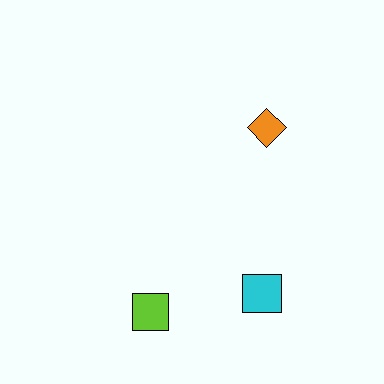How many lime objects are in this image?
There is 1 lime object.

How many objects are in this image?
There are 3 objects.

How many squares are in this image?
There are 2 squares.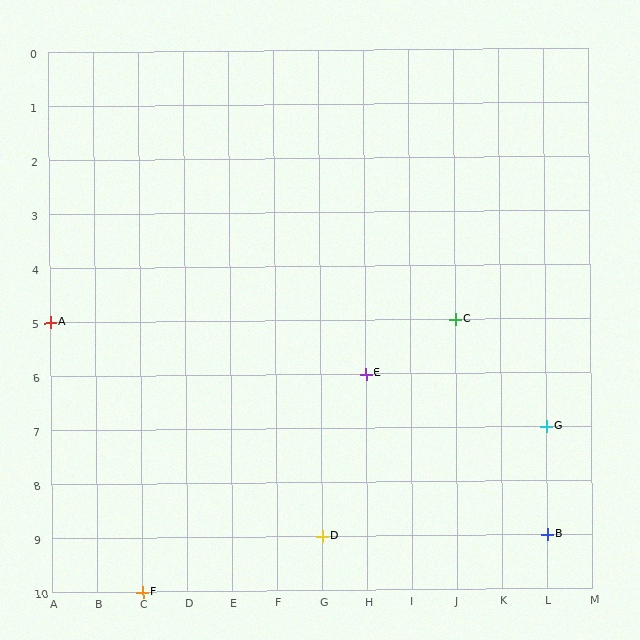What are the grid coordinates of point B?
Point B is at grid coordinates (L, 9).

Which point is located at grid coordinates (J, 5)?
Point C is at (J, 5).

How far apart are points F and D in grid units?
Points F and D are 4 columns and 1 row apart (about 4.1 grid units diagonally).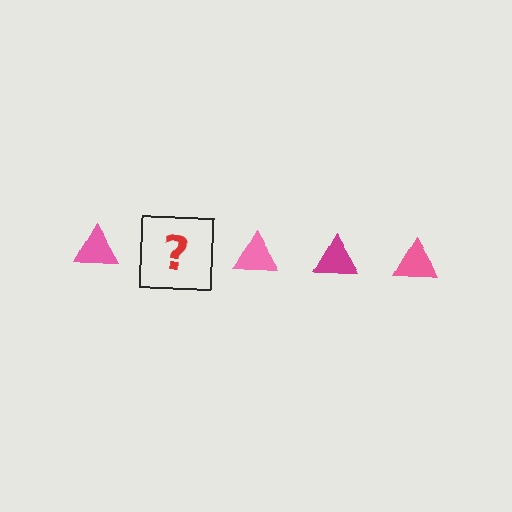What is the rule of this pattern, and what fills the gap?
The rule is that the pattern cycles through pink, magenta triangles. The gap should be filled with a magenta triangle.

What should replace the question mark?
The question mark should be replaced with a magenta triangle.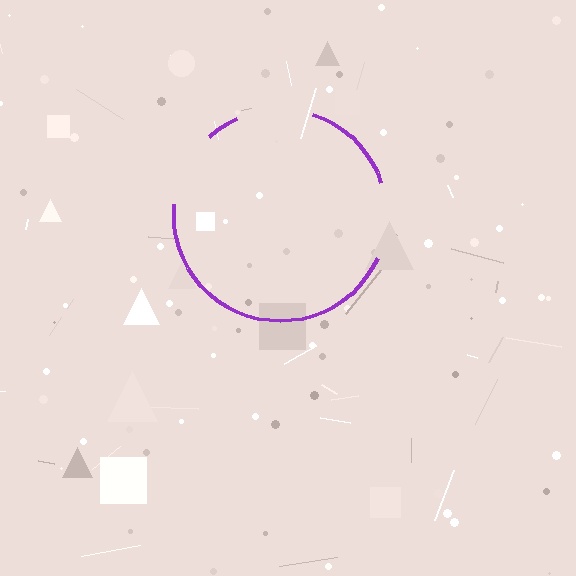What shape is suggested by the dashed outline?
The dashed outline suggests a circle.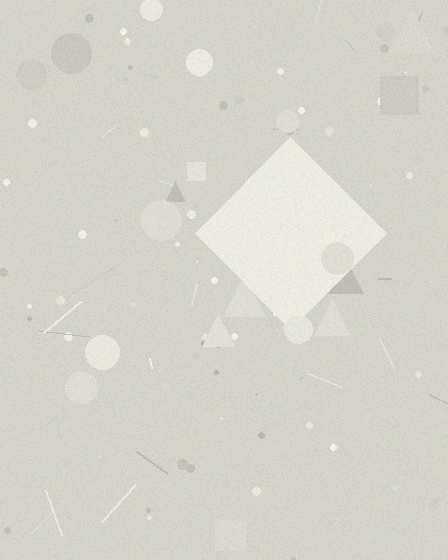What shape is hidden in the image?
A diamond is hidden in the image.